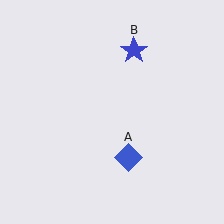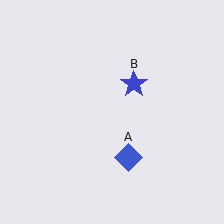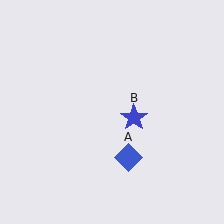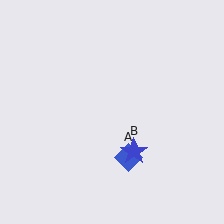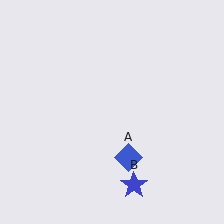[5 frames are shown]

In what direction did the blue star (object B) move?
The blue star (object B) moved down.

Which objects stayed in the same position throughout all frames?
Blue diamond (object A) remained stationary.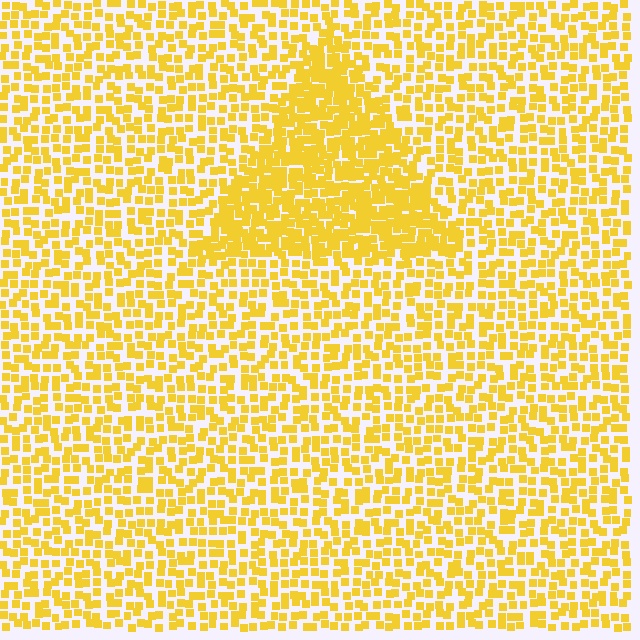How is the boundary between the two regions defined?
The boundary is defined by a change in element density (approximately 1.9x ratio). All elements are the same color, size, and shape.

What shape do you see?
I see a triangle.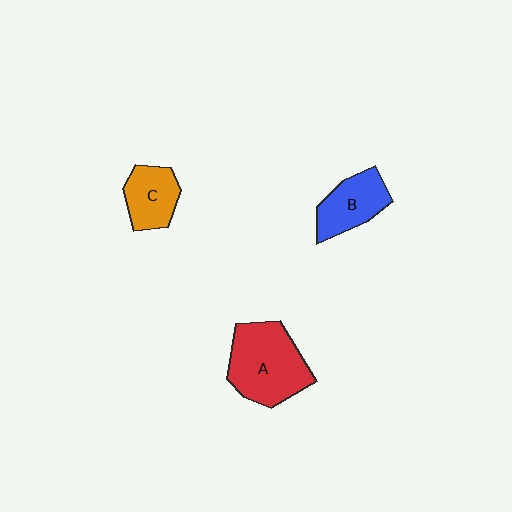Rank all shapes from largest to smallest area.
From largest to smallest: A (red), B (blue), C (orange).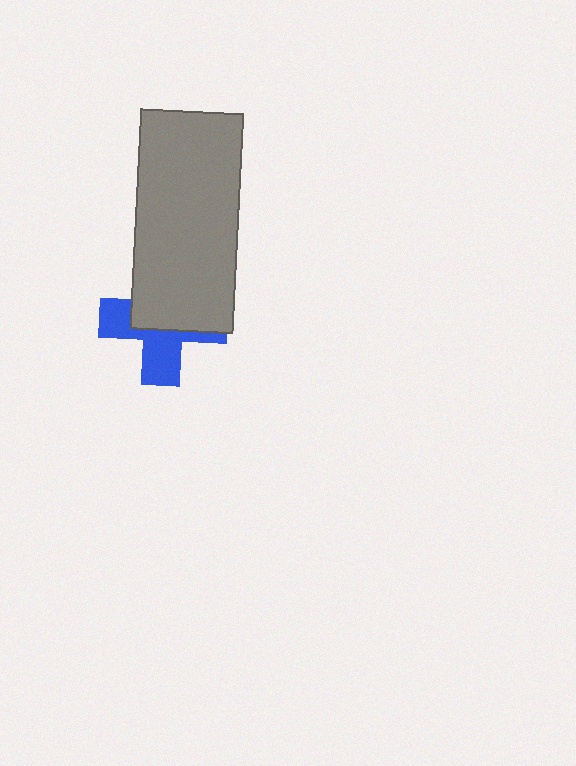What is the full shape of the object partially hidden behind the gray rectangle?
The partially hidden object is a blue cross.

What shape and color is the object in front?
The object in front is a gray rectangle.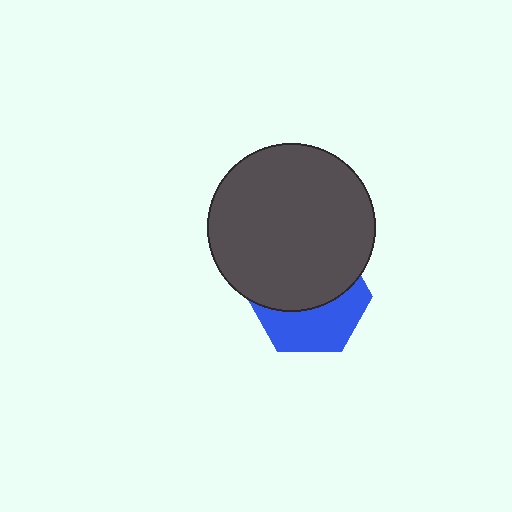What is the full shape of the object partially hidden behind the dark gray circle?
The partially hidden object is a blue hexagon.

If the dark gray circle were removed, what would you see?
You would see the complete blue hexagon.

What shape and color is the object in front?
The object in front is a dark gray circle.